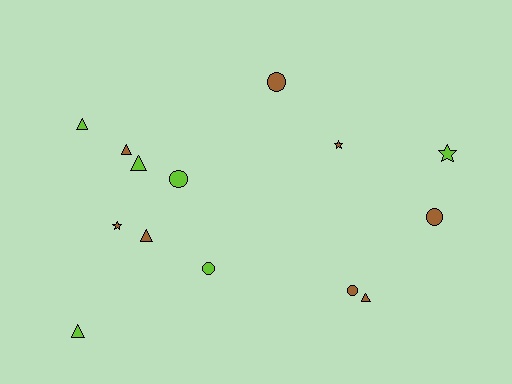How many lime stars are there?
There is 1 lime star.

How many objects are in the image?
There are 14 objects.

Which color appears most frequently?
Brown, with 8 objects.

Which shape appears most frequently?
Triangle, with 6 objects.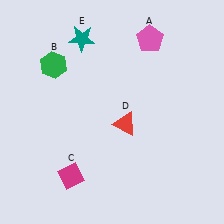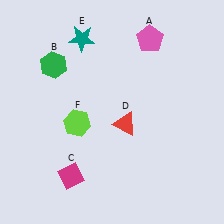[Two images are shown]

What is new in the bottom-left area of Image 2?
A lime hexagon (F) was added in the bottom-left area of Image 2.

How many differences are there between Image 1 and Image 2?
There is 1 difference between the two images.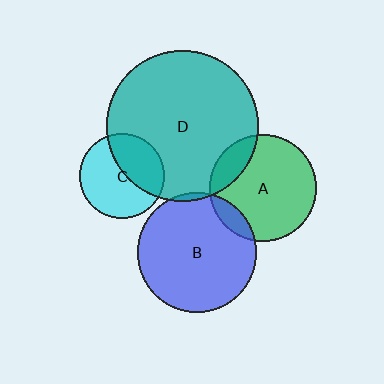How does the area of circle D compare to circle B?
Approximately 1.6 times.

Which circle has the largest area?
Circle D (teal).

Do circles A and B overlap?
Yes.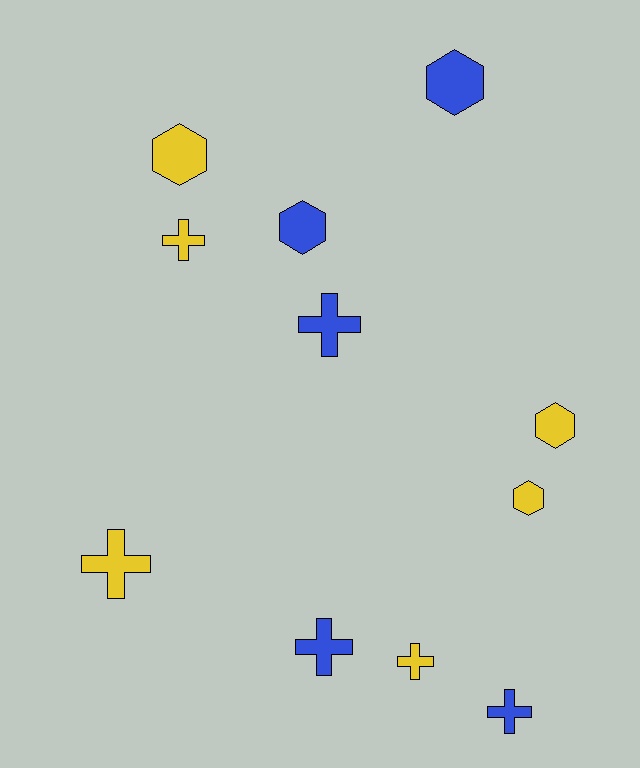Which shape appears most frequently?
Cross, with 6 objects.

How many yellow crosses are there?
There are 3 yellow crosses.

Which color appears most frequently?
Yellow, with 6 objects.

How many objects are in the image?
There are 11 objects.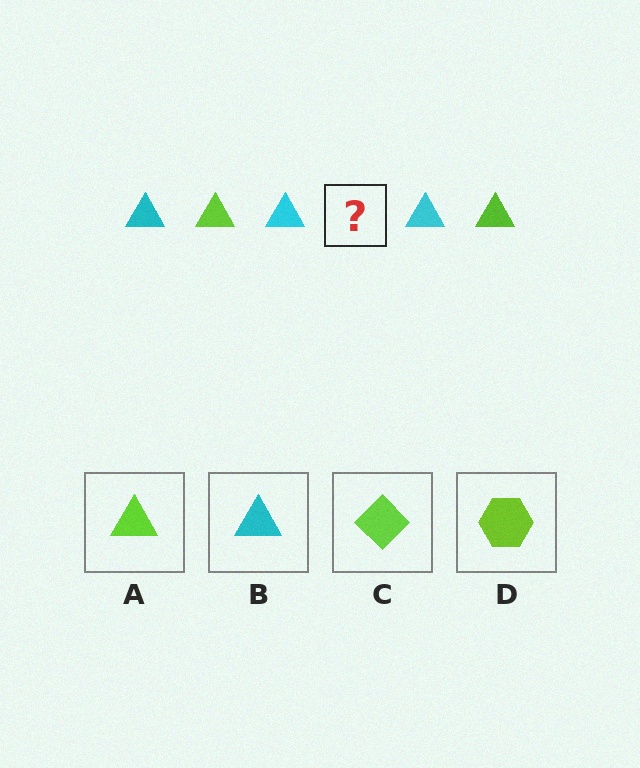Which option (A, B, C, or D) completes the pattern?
A.